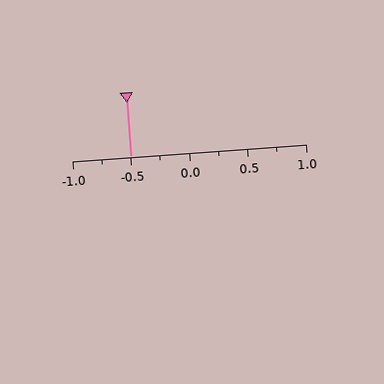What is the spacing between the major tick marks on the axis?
The major ticks are spaced 0.5 apart.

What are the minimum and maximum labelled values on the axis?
The axis runs from -1.0 to 1.0.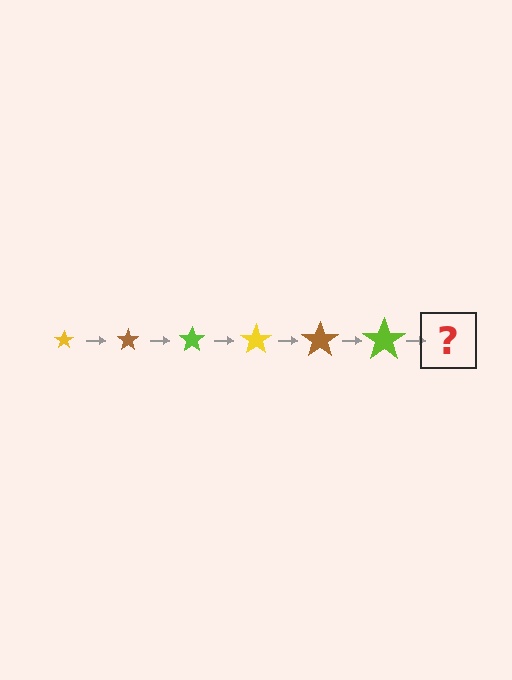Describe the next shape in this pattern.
It should be a yellow star, larger than the previous one.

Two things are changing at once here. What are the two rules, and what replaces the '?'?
The two rules are that the star grows larger each step and the color cycles through yellow, brown, and lime. The '?' should be a yellow star, larger than the previous one.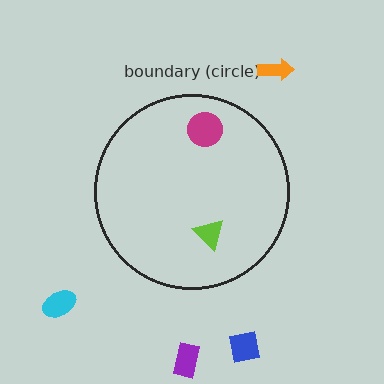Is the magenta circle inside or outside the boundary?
Inside.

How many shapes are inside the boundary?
2 inside, 4 outside.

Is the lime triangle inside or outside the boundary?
Inside.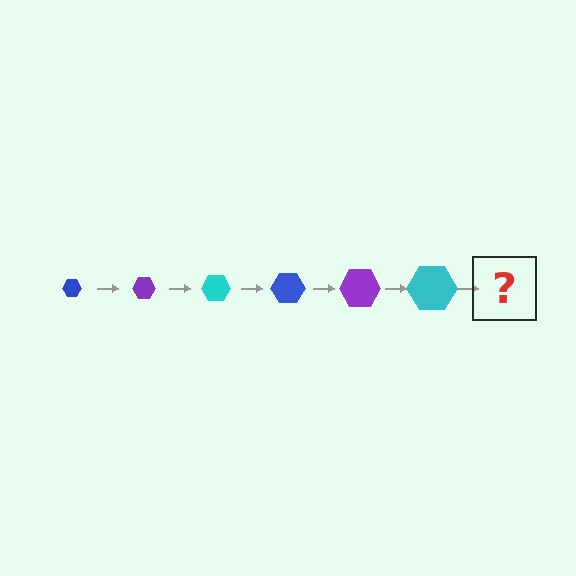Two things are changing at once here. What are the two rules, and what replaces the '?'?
The two rules are that the hexagon grows larger each step and the color cycles through blue, purple, and cyan. The '?' should be a blue hexagon, larger than the previous one.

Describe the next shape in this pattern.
It should be a blue hexagon, larger than the previous one.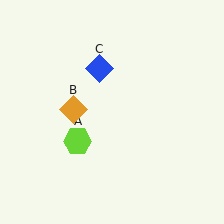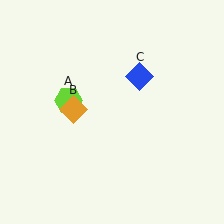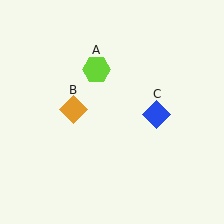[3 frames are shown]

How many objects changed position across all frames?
2 objects changed position: lime hexagon (object A), blue diamond (object C).